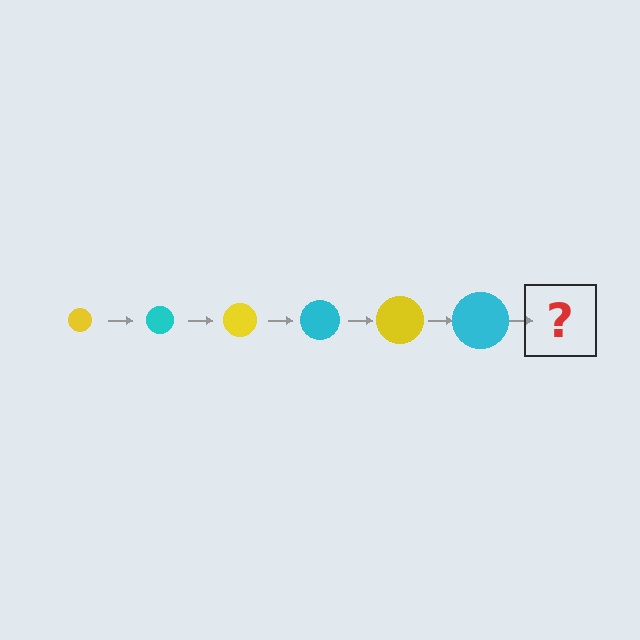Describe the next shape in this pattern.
It should be a yellow circle, larger than the previous one.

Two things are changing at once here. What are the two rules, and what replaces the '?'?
The two rules are that the circle grows larger each step and the color cycles through yellow and cyan. The '?' should be a yellow circle, larger than the previous one.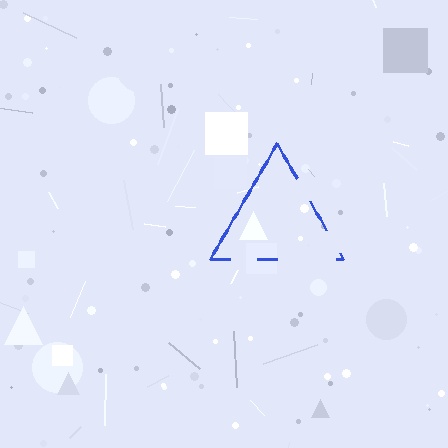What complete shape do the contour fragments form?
The contour fragments form a triangle.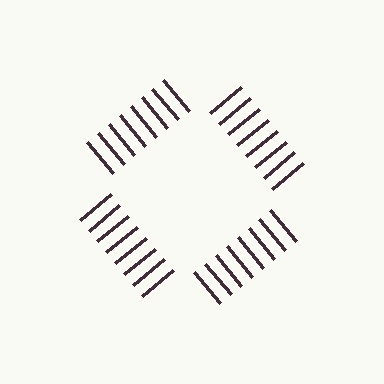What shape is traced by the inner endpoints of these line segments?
An illusory square — the line segments terminate on its edges but no continuous stroke is drawn.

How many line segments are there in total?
32 — 8 along each of the 4 edges.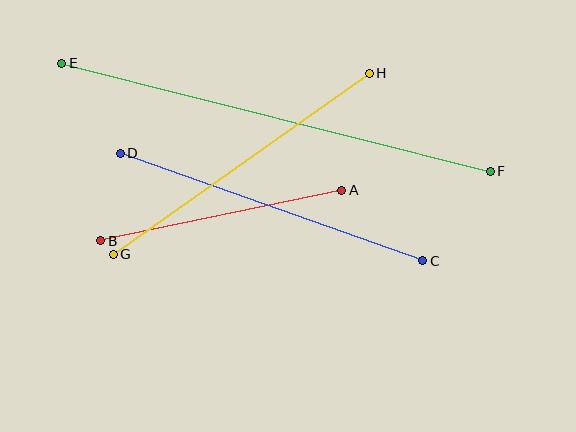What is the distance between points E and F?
The distance is approximately 442 pixels.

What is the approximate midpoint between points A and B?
The midpoint is at approximately (221, 216) pixels.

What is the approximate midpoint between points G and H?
The midpoint is at approximately (241, 164) pixels.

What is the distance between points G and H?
The distance is approximately 313 pixels.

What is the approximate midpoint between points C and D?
The midpoint is at approximately (271, 207) pixels.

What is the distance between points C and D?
The distance is approximately 321 pixels.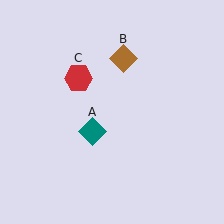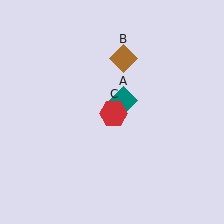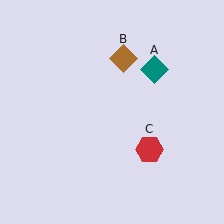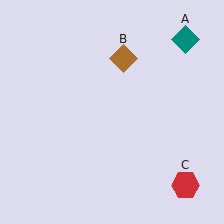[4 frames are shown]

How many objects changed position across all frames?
2 objects changed position: teal diamond (object A), red hexagon (object C).